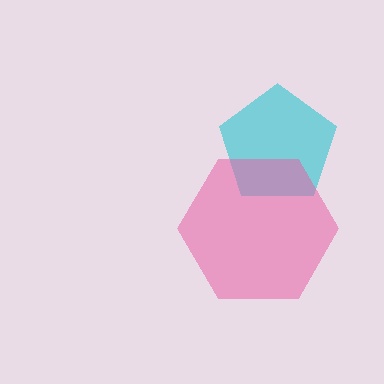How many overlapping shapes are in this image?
There are 2 overlapping shapes in the image.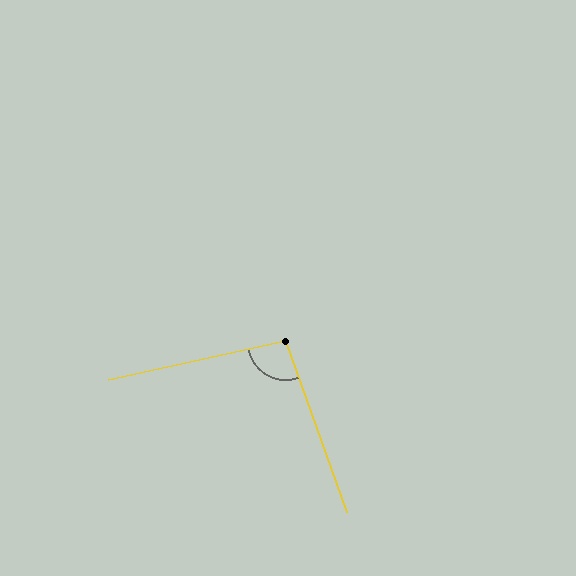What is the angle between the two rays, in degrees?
Approximately 97 degrees.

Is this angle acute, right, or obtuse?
It is obtuse.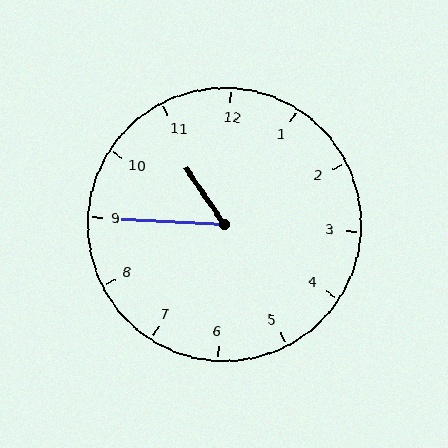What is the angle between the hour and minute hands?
Approximately 52 degrees.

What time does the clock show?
10:45.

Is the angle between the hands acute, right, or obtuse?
It is acute.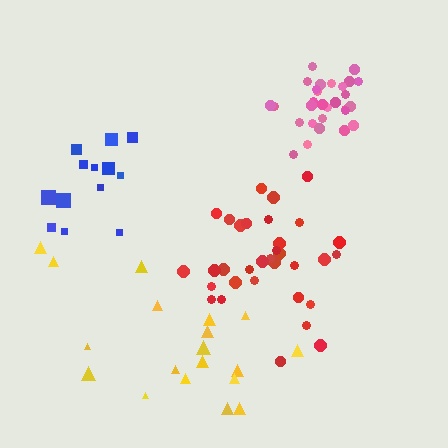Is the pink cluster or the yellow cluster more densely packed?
Pink.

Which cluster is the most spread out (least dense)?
Yellow.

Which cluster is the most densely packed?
Pink.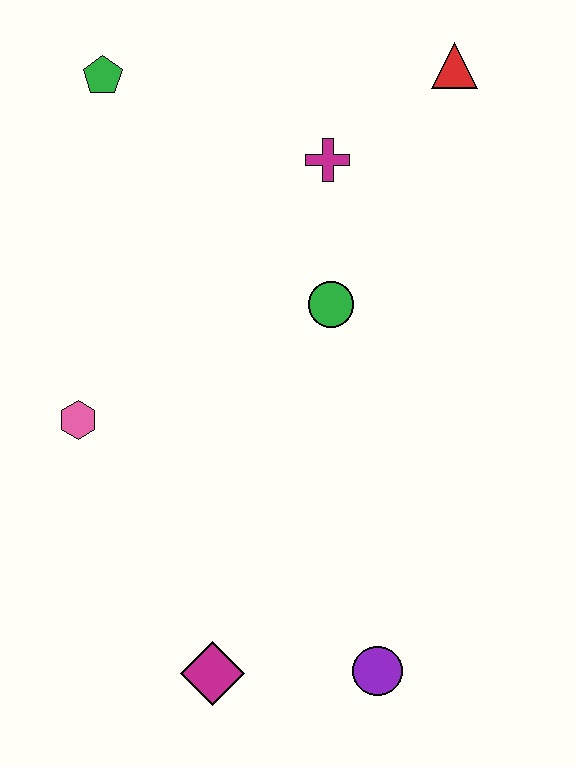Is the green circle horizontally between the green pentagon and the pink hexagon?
No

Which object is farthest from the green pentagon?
The purple circle is farthest from the green pentagon.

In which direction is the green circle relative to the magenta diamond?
The green circle is above the magenta diamond.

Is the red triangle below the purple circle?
No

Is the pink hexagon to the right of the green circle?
No